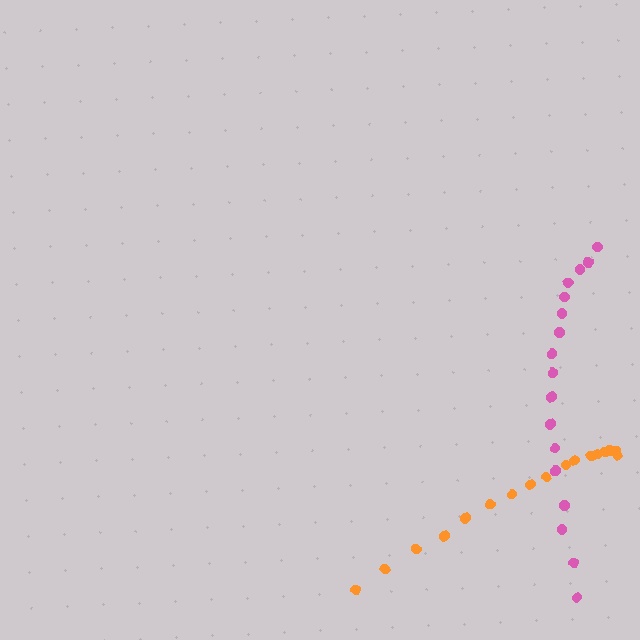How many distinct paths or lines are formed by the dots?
There are 2 distinct paths.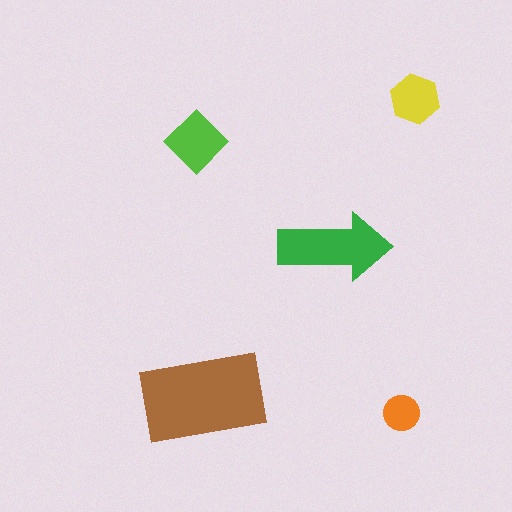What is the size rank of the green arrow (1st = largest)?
2nd.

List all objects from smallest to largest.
The orange circle, the yellow hexagon, the lime diamond, the green arrow, the brown rectangle.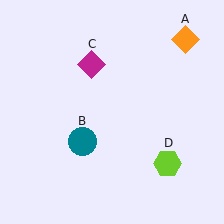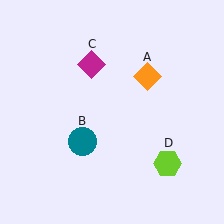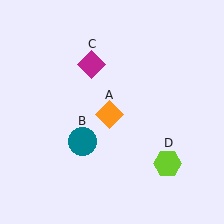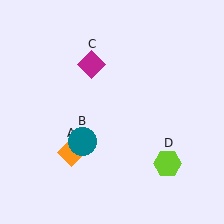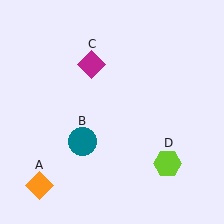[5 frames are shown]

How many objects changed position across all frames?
1 object changed position: orange diamond (object A).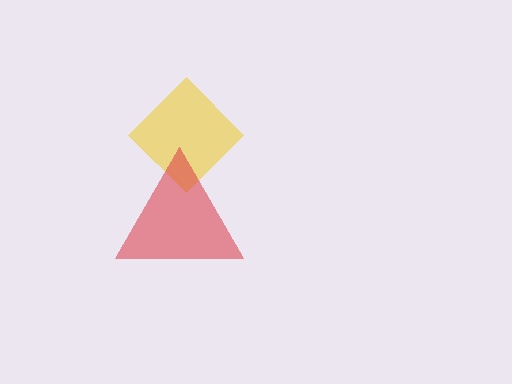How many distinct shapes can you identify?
There are 2 distinct shapes: a yellow diamond, a red triangle.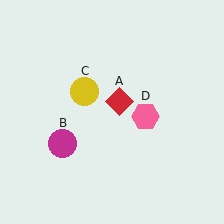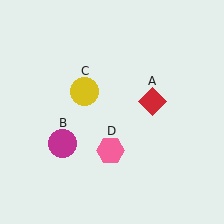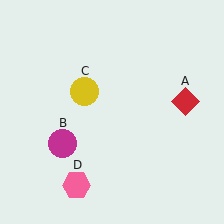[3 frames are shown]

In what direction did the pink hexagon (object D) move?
The pink hexagon (object D) moved down and to the left.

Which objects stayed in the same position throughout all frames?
Magenta circle (object B) and yellow circle (object C) remained stationary.